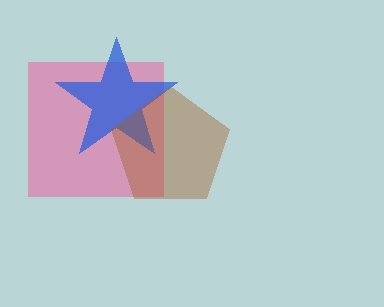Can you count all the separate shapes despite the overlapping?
Yes, there are 3 separate shapes.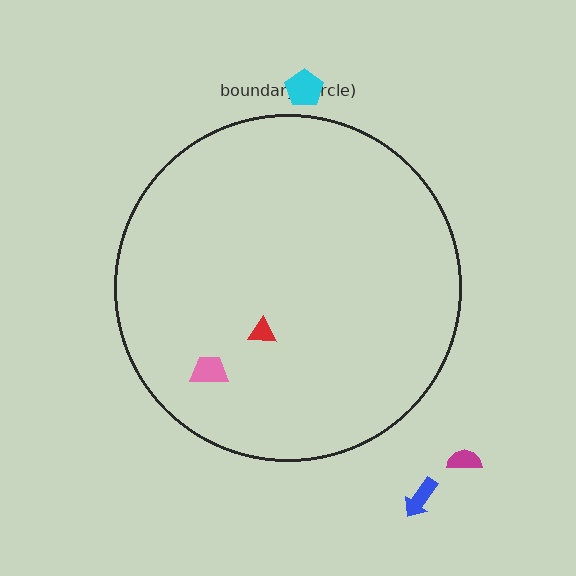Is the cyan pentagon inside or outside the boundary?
Outside.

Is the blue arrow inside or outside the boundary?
Outside.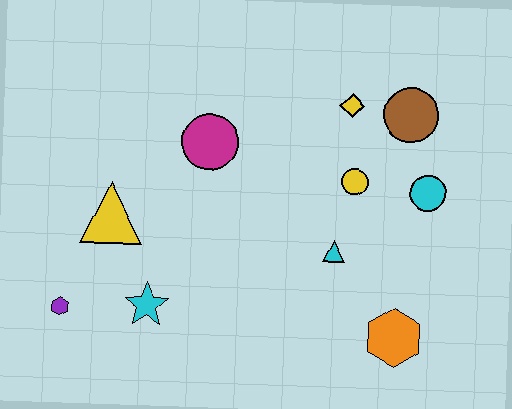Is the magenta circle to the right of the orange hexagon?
No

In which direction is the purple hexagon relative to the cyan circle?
The purple hexagon is to the left of the cyan circle.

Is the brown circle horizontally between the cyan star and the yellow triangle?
No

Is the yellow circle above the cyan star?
Yes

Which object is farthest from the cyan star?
The brown circle is farthest from the cyan star.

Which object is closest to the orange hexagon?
The cyan triangle is closest to the orange hexagon.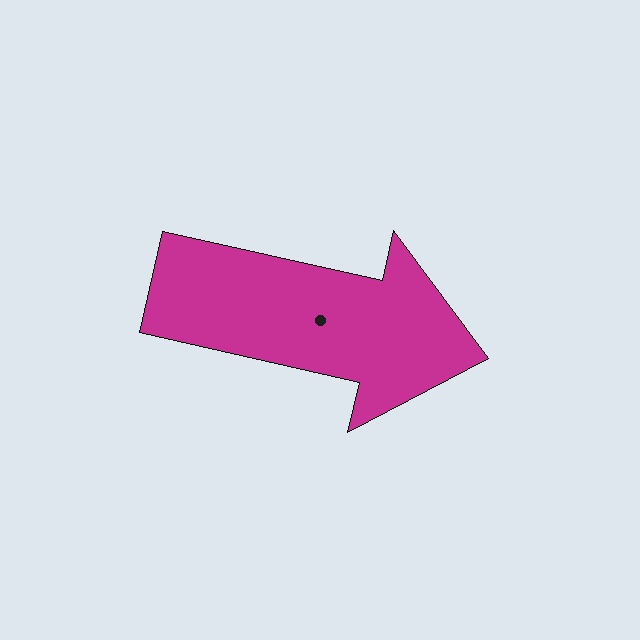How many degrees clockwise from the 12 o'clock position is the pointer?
Approximately 103 degrees.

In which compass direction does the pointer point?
East.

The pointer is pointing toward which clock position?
Roughly 3 o'clock.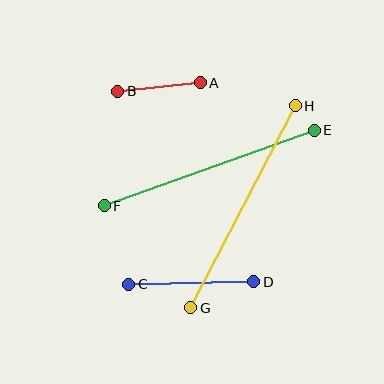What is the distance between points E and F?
The distance is approximately 223 pixels.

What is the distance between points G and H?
The distance is approximately 227 pixels.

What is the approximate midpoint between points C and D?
The midpoint is at approximately (191, 283) pixels.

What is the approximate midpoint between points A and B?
The midpoint is at approximately (159, 87) pixels.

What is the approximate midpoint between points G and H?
The midpoint is at approximately (243, 207) pixels.